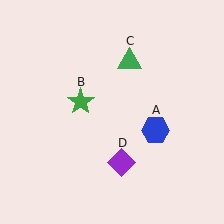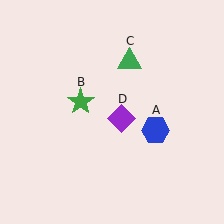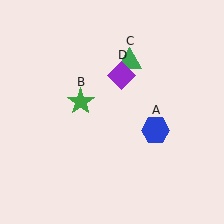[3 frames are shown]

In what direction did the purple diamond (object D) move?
The purple diamond (object D) moved up.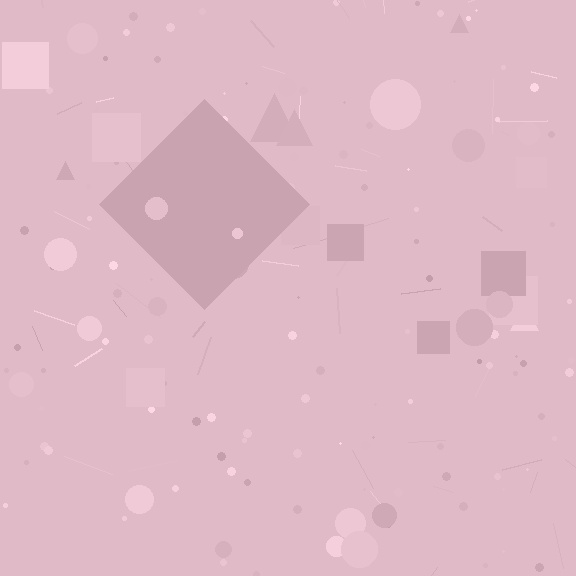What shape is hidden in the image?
A diamond is hidden in the image.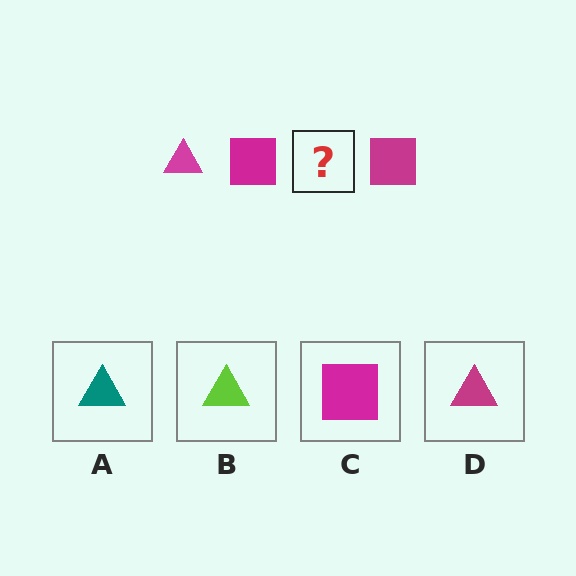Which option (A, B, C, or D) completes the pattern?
D.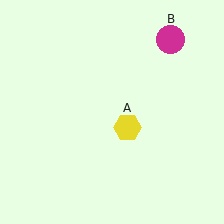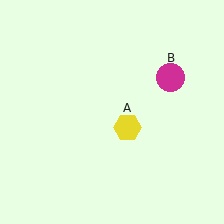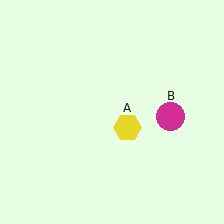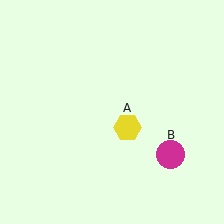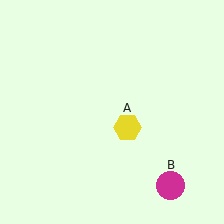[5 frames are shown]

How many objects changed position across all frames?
1 object changed position: magenta circle (object B).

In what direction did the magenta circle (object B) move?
The magenta circle (object B) moved down.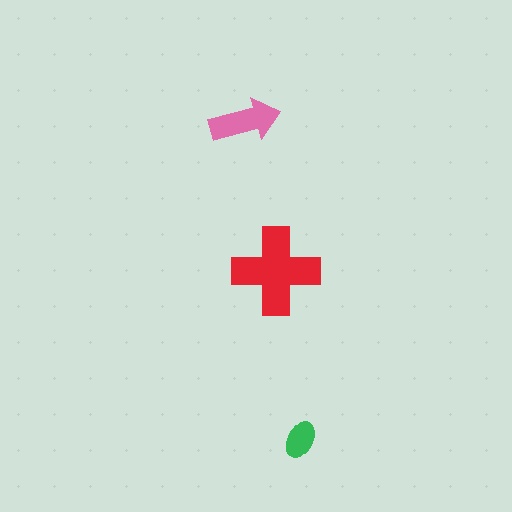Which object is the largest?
The red cross.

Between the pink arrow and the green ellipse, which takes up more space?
The pink arrow.